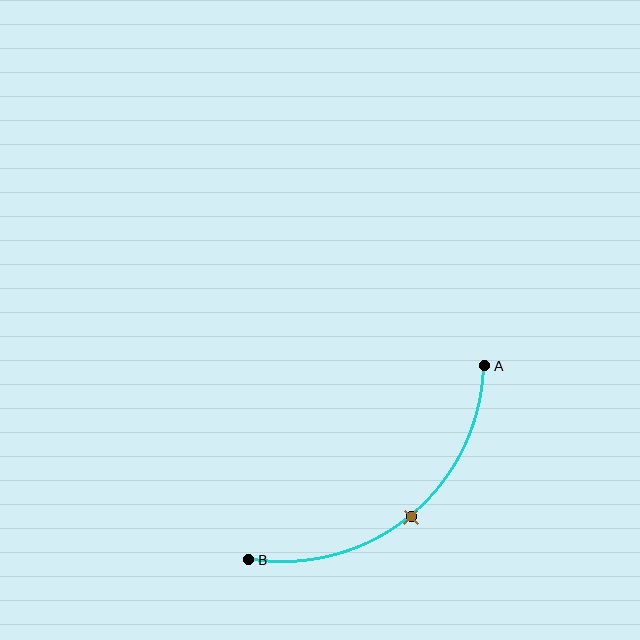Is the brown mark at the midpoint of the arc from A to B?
Yes. The brown mark lies on the arc at equal arc-length from both A and B — it is the arc midpoint.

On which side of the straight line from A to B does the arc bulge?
The arc bulges below and to the right of the straight line connecting A and B.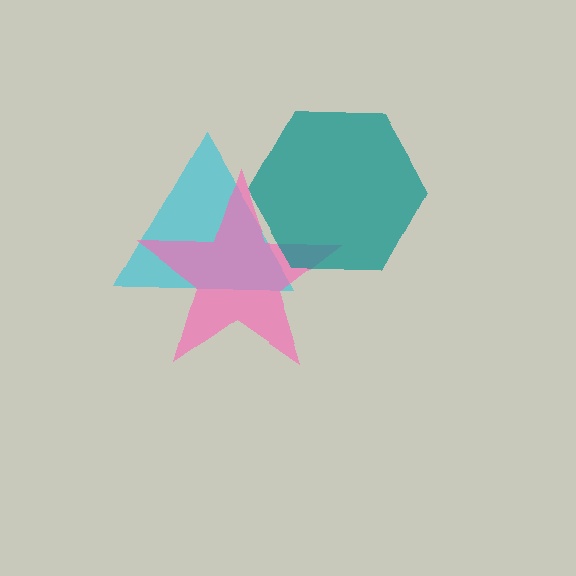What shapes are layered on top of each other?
The layered shapes are: a cyan triangle, a pink star, a teal hexagon.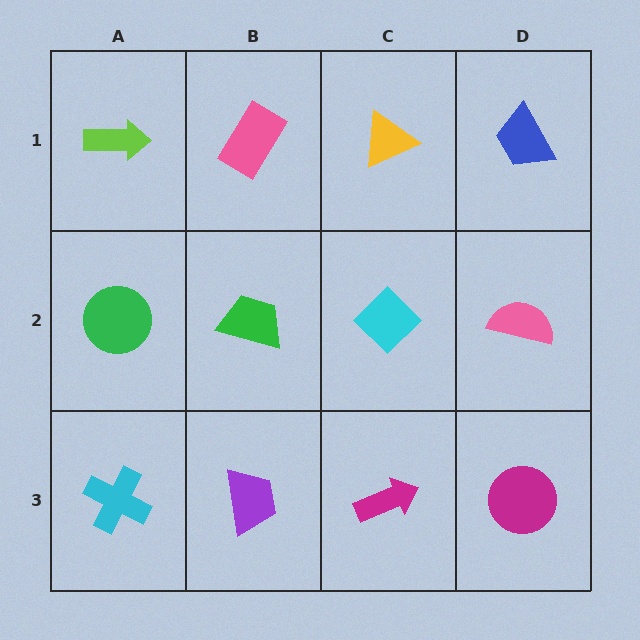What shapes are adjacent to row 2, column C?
A yellow triangle (row 1, column C), a magenta arrow (row 3, column C), a green trapezoid (row 2, column B), a pink semicircle (row 2, column D).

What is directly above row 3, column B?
A green trapezoid.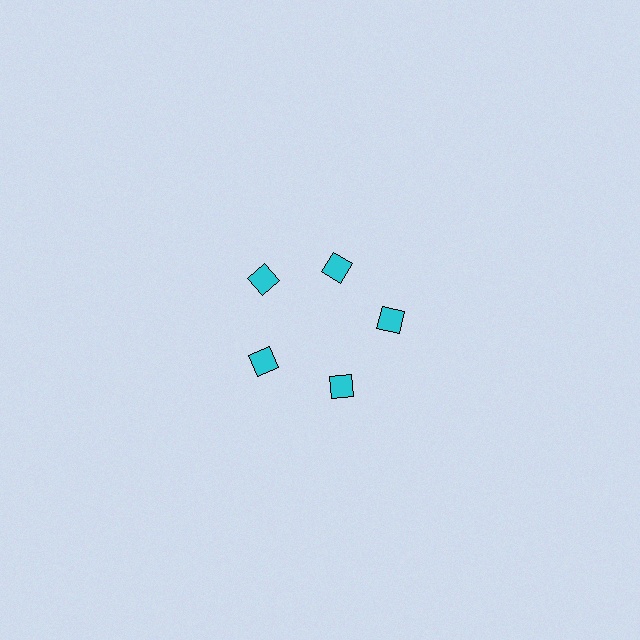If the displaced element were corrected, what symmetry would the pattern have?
It would have 5-fold rotational symmetry — the pattern would map onto itself every 72 degrees.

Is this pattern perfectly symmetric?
No. The 5 cyan squares are arranged in a ring, but one element near the 1 o'clock position is pulled inward toward the center, breaking the 5-fold rotational symmetry.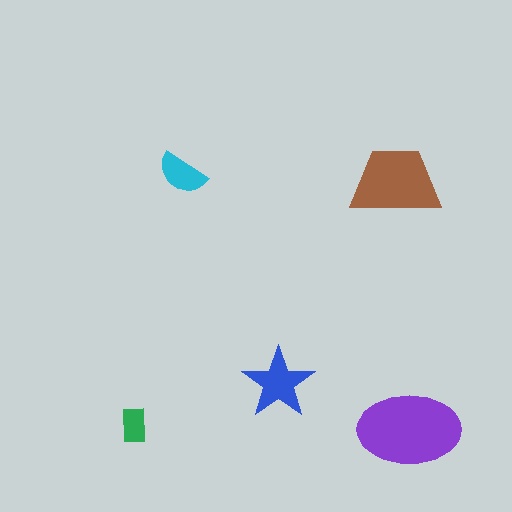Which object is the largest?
The purple ellipse.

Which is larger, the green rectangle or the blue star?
The blue star.